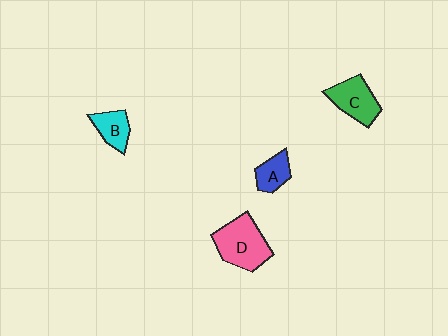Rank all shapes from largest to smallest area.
From largest to smallest: D (pink), C (green), B (cyan), A (blue).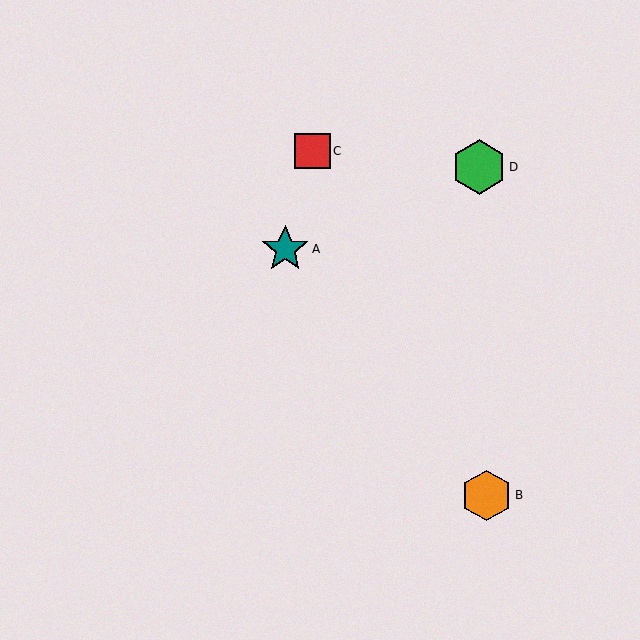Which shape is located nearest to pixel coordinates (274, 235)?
The teal star (labeled A) at (285, 249) is nearest to that location.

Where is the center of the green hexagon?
The center of the green hexagon is at (479, 167).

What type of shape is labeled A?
Shape A is a teal star.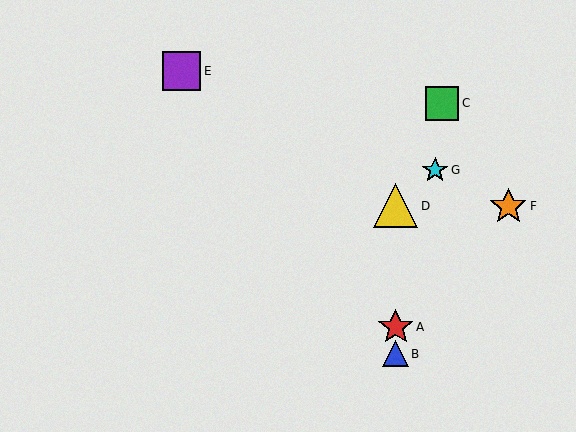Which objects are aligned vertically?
Objects A, B, D are aligned vertically.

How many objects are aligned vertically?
3 objects (A, B, D) are aligned vertically.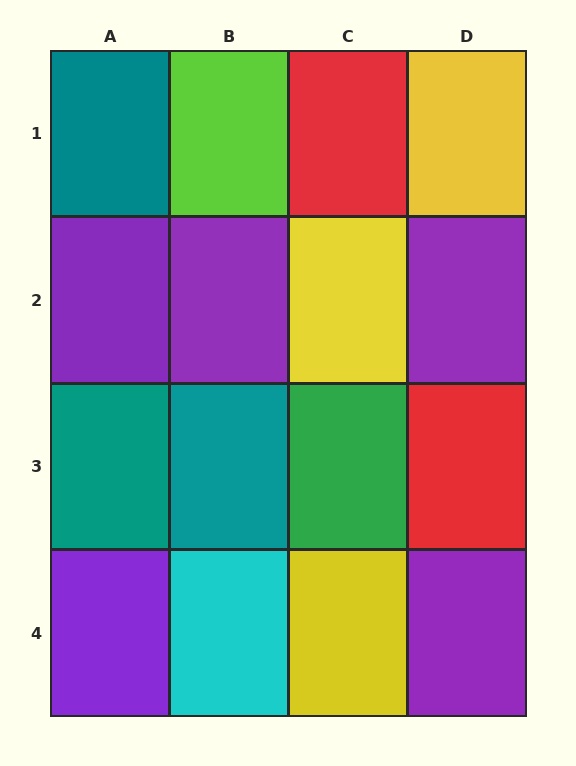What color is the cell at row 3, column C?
Green.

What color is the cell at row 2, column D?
Purple.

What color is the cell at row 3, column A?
Teal.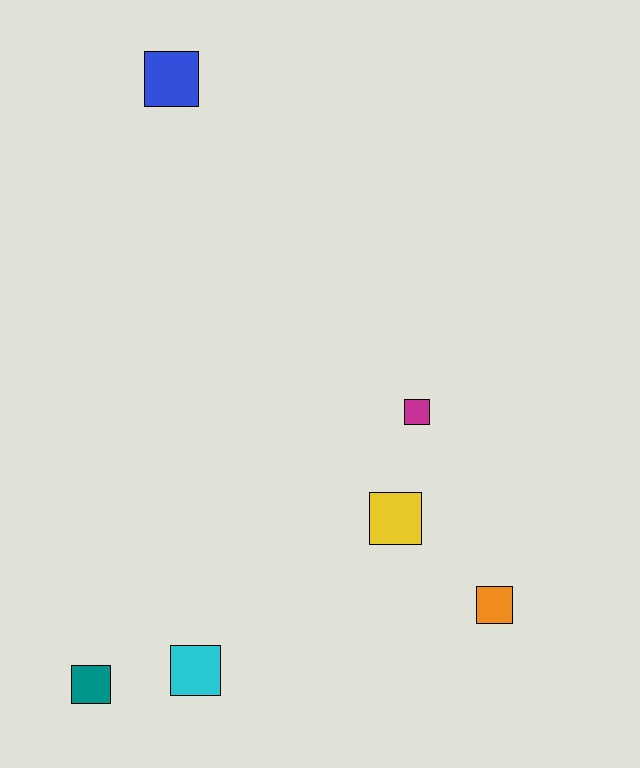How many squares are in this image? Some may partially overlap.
There are 6 squares.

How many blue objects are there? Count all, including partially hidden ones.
There is 1 blue object.